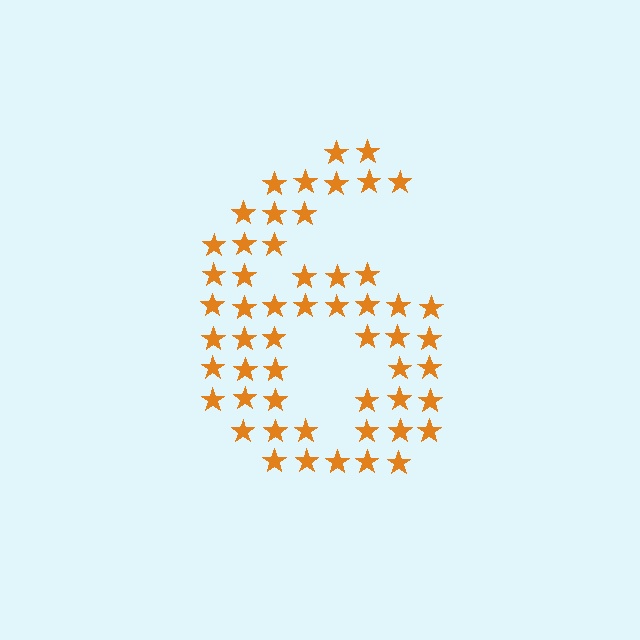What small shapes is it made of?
It is made of small stars.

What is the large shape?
The large shape is the digit 6.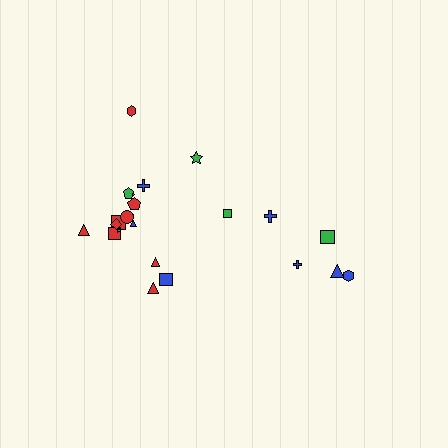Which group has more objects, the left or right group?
The left group.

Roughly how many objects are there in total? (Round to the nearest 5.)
Roughly 25 objects in total.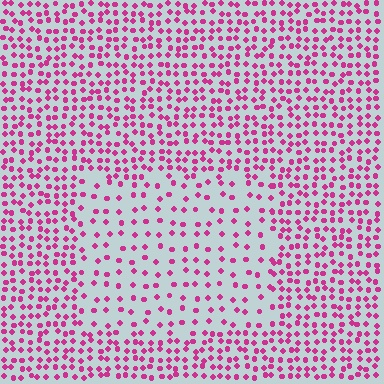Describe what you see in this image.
The image contains small magenta elements arranged at two different densities. A rectangle-shaped region is visible where the elements are less densely packed than the surrounding area.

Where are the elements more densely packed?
The elements are more densely packed outside the rectangle boundary.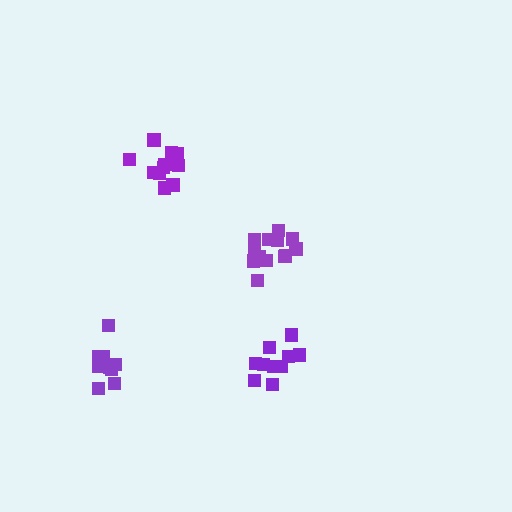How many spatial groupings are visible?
There are 4 spatial groupings.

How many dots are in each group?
Group 1: 9 dots, Group 2: 11 dots, Group 3: 10 dots, Group 4: 13 dots (43 total).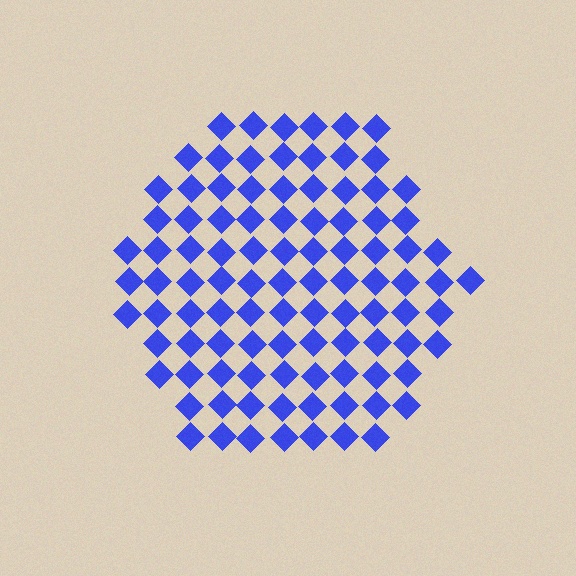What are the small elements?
The small elements are diamonds.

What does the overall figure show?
The overall figure shows a hexagon.